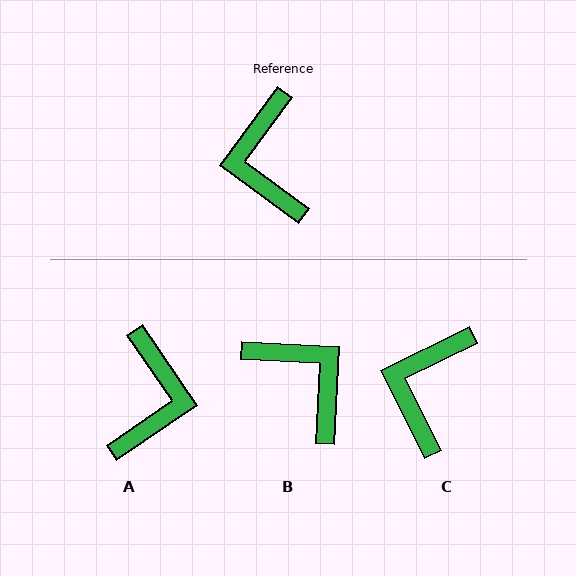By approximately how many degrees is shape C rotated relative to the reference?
Approximately 28 degrees clockwise.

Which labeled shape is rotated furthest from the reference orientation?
A, about 161 degrees away.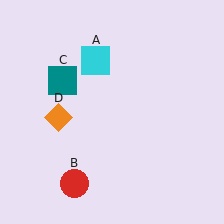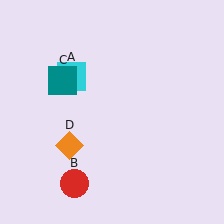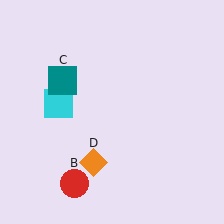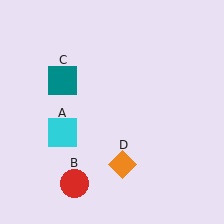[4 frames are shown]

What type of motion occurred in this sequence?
The cyan square (object A), orange diamond (object D) rotated counterclockwise around the center of the scene.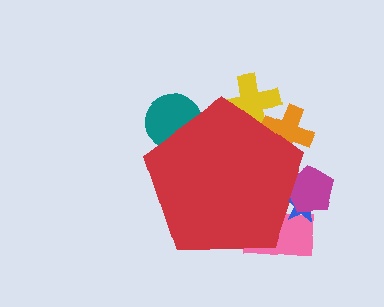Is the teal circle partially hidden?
Yes, the teal circle is partially hidden behind the red pentagon.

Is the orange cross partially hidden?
Yes, the orange cross is partially hidden behind the red pentagon.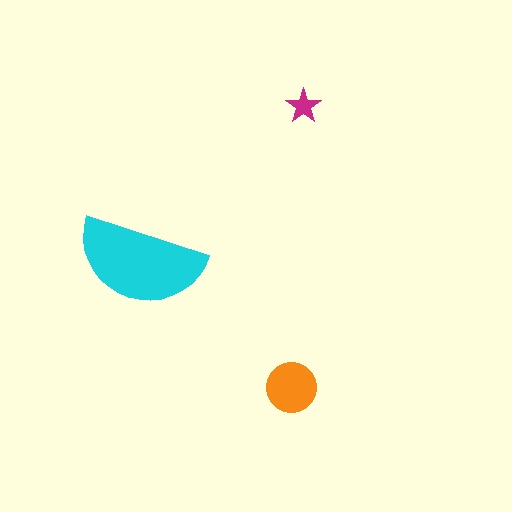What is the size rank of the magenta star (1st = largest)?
3rd.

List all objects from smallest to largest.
The magenta star, the orange circle, the cyan semicircle.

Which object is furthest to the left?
The cyan semicircle is leftmost.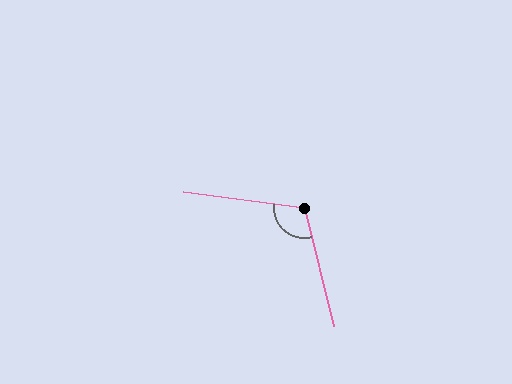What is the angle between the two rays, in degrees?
Approximately 111 degrees.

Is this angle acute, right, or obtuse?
It is obtuse.